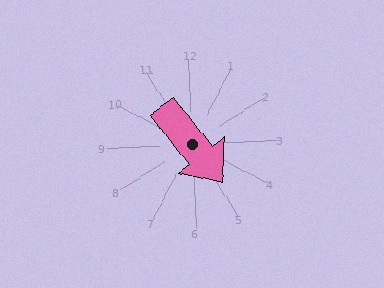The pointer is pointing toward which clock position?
Roughly 5 o'clock.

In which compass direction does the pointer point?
Southeast.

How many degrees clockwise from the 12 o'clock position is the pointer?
Approximately 144 degrees.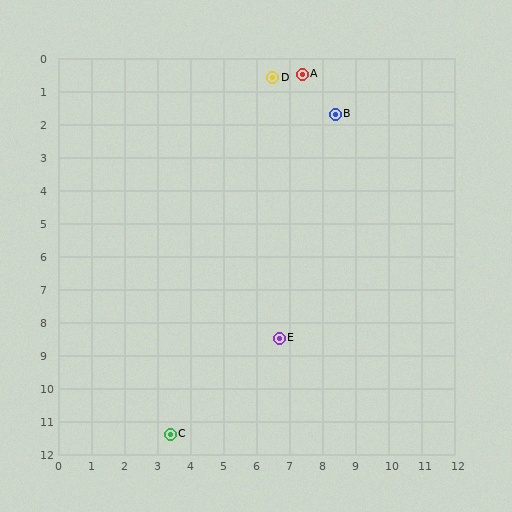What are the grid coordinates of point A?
Point A is at approximately (7.4, 0.5).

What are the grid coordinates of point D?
Point D is at approximately (6.5, 0.6).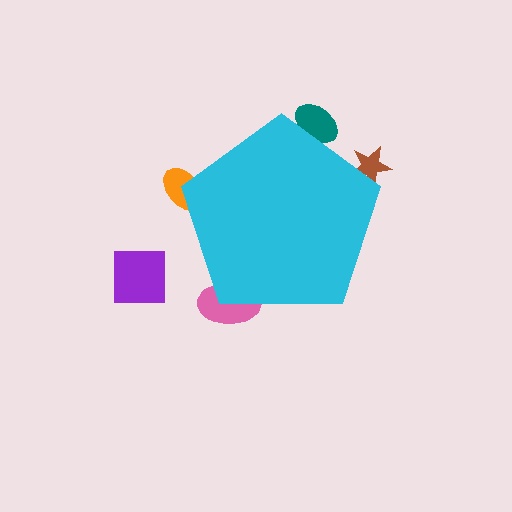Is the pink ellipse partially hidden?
Yes, the pink ellipse is partially hidden behind the cyan pentagon.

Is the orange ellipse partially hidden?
Yes, the orange ellipse is partially hidden behind the cyan pentagon.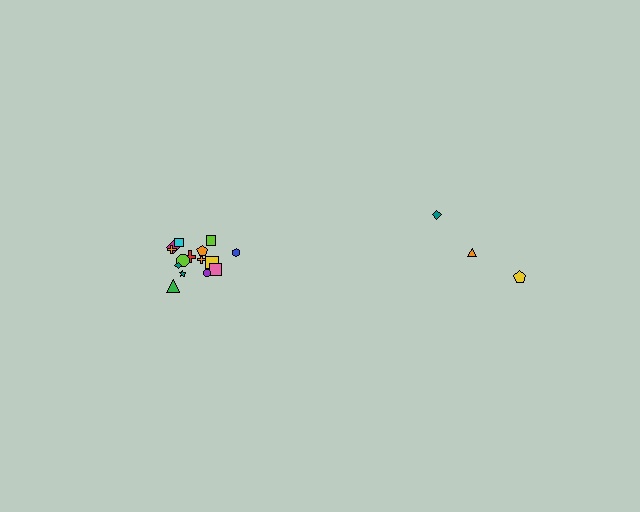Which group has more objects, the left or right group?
The left group.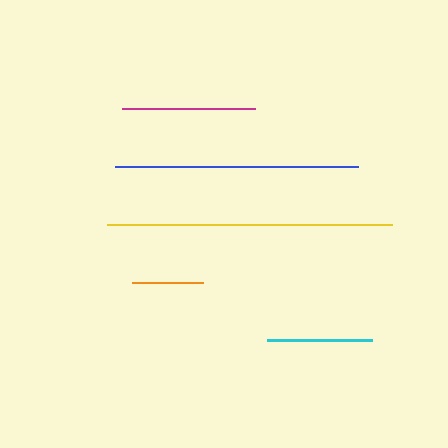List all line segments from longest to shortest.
From longest to shortest: yellow, blue, magenta, cyan, orange.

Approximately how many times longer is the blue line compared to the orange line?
The blue line is approximately 3.4 times the length of the orange line.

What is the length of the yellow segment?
The yellow segment is approximately 285 pixels long.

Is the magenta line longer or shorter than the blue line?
The blue line is longer than the magenta line.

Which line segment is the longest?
The yellow line is the longest at approximately 285 pixels.